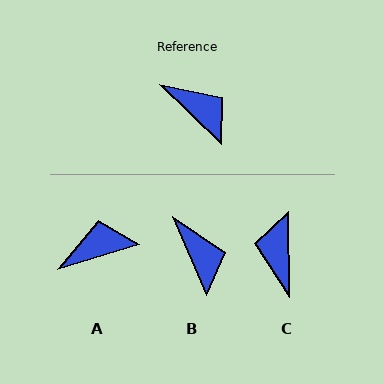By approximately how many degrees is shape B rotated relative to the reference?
Approximately 22 degrees clockwise.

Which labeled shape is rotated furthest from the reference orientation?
C, about 135 degrees away.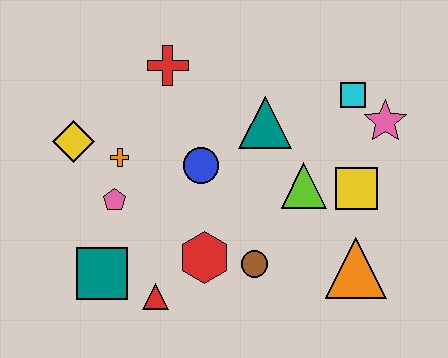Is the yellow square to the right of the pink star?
No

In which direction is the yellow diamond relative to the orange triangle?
The yellow diamond is to the left of the orange triangle.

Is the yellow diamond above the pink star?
No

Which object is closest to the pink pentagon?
The orange cross is closest to the pink pentagon.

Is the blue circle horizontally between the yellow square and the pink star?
No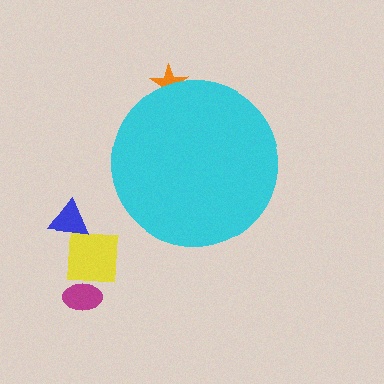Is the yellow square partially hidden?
No, the yellow square is fully visible.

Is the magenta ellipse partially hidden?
No, the magenta ellipse is fully visible.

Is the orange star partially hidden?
Yes, the orange star is partially hidden behind the cyan circle.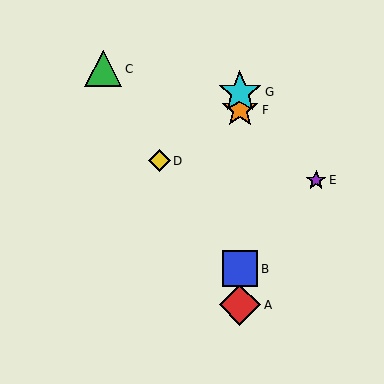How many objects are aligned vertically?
4 objects (A, B, F, G) are aligned vertically.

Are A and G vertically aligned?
Yes, both are at x≈240.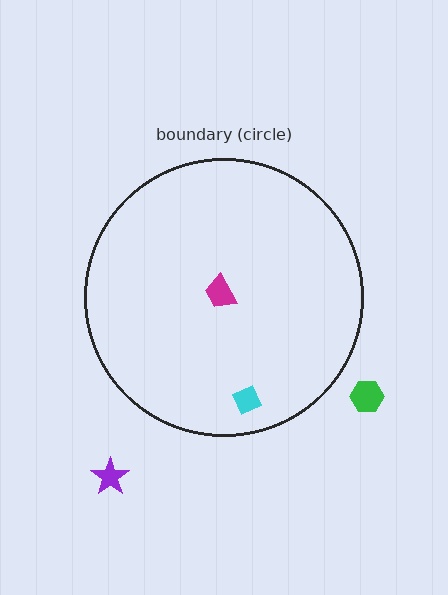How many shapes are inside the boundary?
2 inside, 2 outside.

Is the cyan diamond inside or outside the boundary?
Inside.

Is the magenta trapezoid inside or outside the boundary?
Inside.